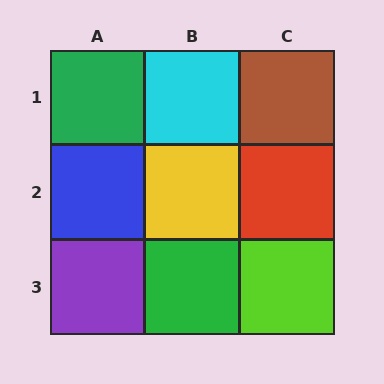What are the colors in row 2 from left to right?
Blue, yellow, red.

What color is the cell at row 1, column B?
Cyan.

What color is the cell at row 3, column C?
Lime.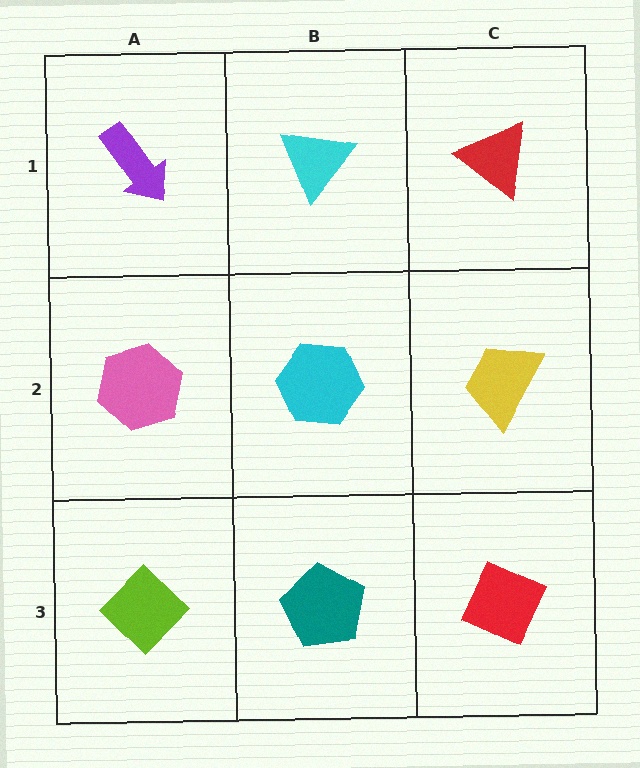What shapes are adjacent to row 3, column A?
A pink hexagon (row 2, column A), a teal pentagon (row 3, column B).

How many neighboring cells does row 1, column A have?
2.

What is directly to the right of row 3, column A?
A teal pentagon.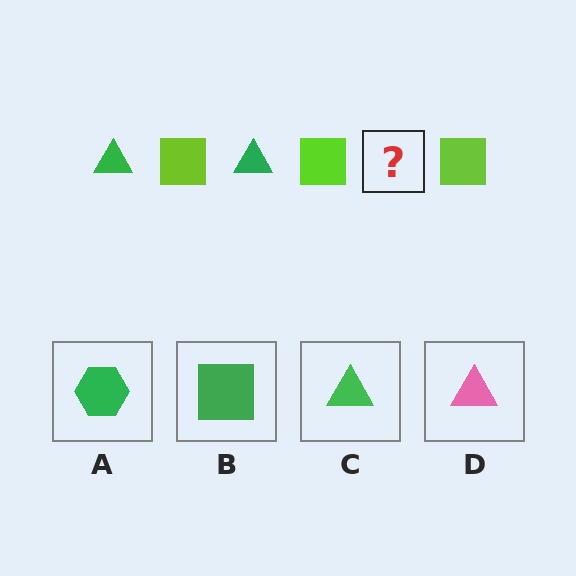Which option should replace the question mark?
Option C.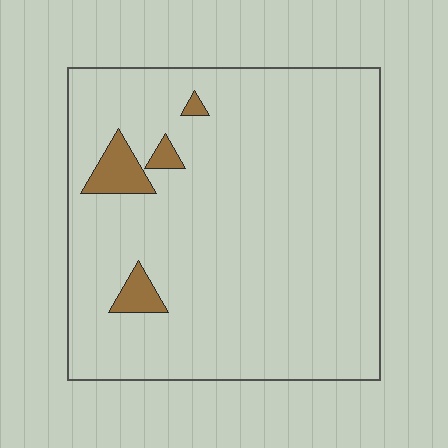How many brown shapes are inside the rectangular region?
4.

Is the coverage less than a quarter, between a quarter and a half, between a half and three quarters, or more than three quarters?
Less than a quarter.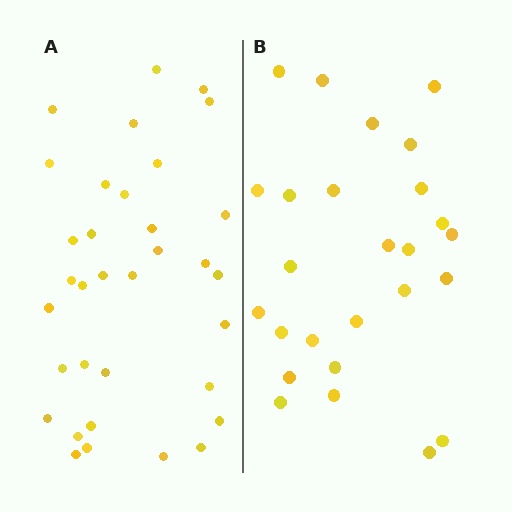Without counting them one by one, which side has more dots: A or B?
Region A (the left region) has more dots.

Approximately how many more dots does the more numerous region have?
Region A has roughly 8 or so more dots than region B.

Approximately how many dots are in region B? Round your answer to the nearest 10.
About 30 dots. (The exact count is 26, which rounds to 30.)